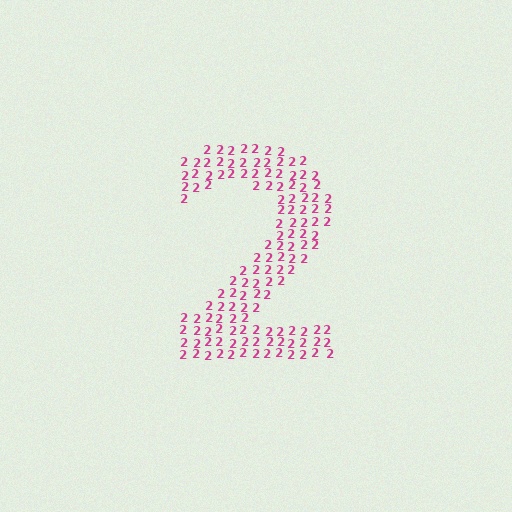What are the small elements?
The small elements are digit 2's.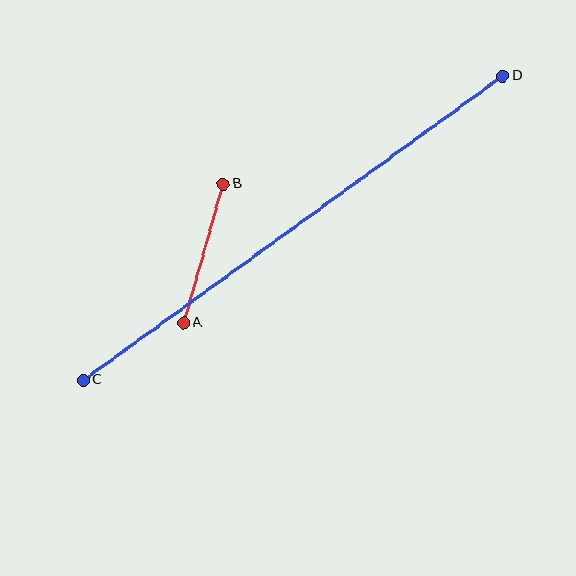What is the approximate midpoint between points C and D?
The midpoint is at approximately (293, 228) pixels.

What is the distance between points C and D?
The distance is approximately 518 pixels.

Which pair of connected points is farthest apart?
Points C and D are farthest apart.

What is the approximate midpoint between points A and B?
The midpoint is at approximately (203, 253) pixels.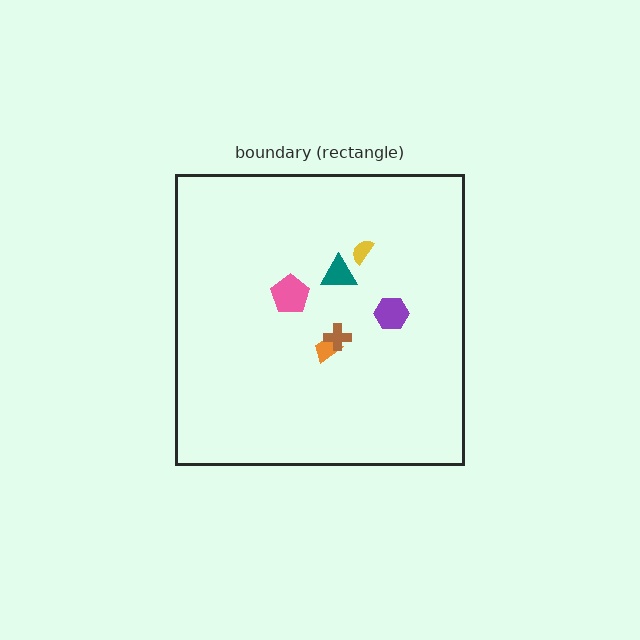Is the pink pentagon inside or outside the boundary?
Inside.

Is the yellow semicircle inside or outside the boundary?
Inside.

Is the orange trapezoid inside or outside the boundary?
Inside.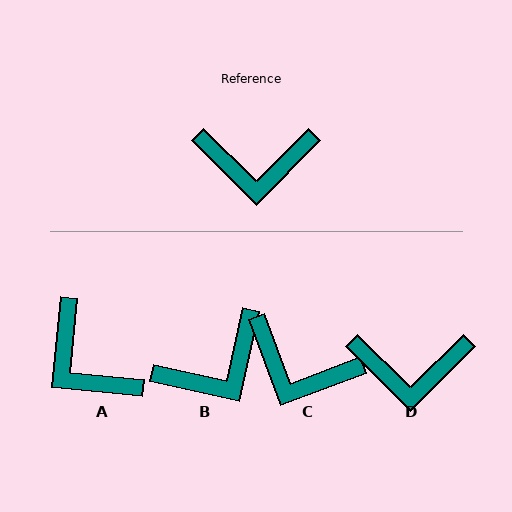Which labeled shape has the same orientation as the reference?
D.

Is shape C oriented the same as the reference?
No, it is off by about 24 degrees.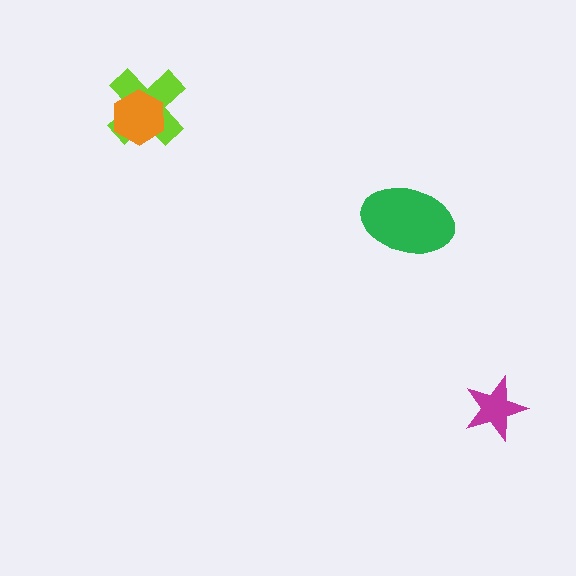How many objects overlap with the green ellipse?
0 objects overlap with the green ellipse.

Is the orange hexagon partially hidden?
No, no other shape covers it.